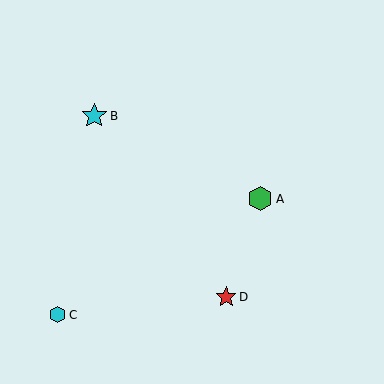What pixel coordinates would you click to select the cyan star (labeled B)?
Click at (94, 116) to select the cyan star B.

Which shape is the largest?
The cyan star (labeled B) is the largest.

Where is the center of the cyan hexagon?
The center of the cyan hexagon is at (57, 315).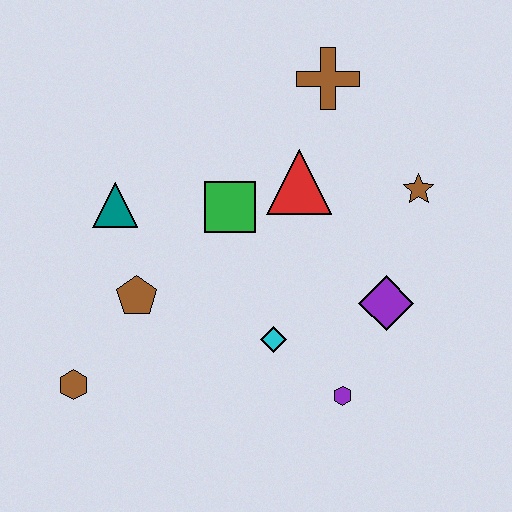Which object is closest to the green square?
The red triangle is closest to the green square.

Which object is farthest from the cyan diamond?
The brown cross is farthest from the cyan diamond.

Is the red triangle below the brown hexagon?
No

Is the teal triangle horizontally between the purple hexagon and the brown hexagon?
Yes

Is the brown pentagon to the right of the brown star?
No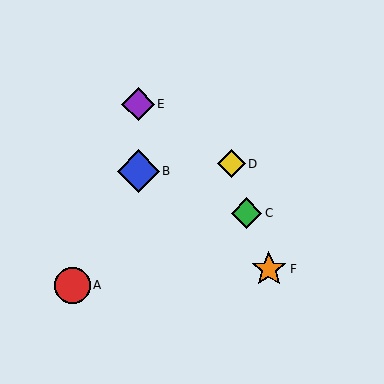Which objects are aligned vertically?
Objects B, E are aligned vertically.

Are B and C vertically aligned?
No, B is at x≈138 and C is at x≈246.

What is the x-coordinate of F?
Object F is at x≈269.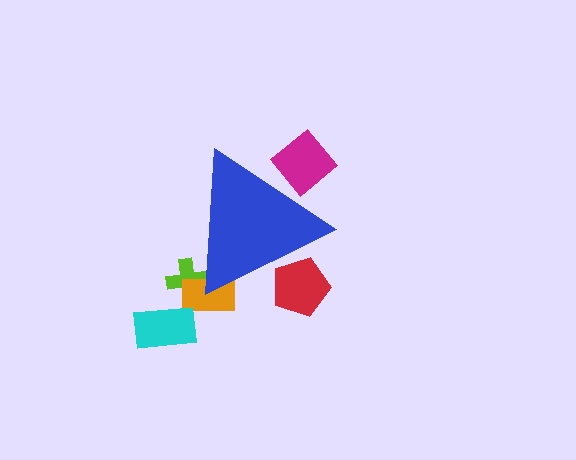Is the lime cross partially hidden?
Yes, the lime cross is partially hidden behind the blue triangle.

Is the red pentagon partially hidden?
Yes, the red pentagon is partially hidden behind the blue triangle.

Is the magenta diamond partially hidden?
Yes, the magenta diamond is partially hidden behind the blue triangle.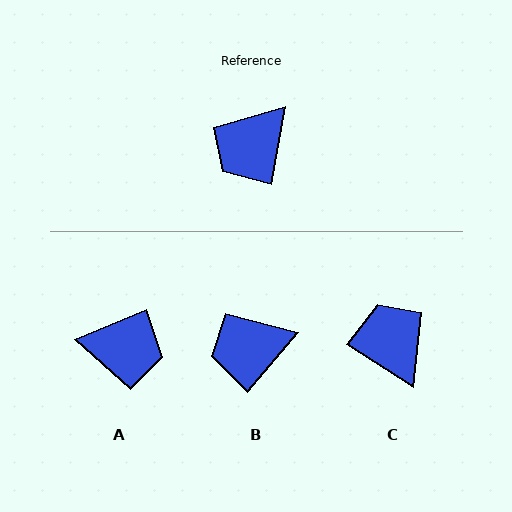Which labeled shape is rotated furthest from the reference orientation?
A, about 123 degrees away.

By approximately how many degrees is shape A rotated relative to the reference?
Approximately 123 degrees counter-clockwise.